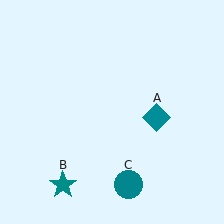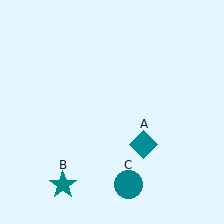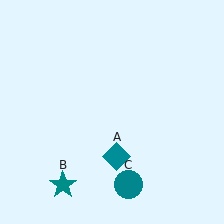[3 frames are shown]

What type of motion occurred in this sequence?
The teal diamond (object A) rotated clockwise around the center of the scene.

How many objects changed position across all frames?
1 object changed position: teal diamond (object A).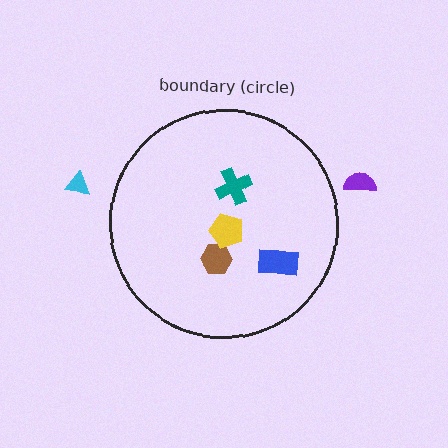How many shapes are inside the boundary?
4 inside, 2 outside.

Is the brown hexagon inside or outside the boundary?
Inside.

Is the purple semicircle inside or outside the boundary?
Outside.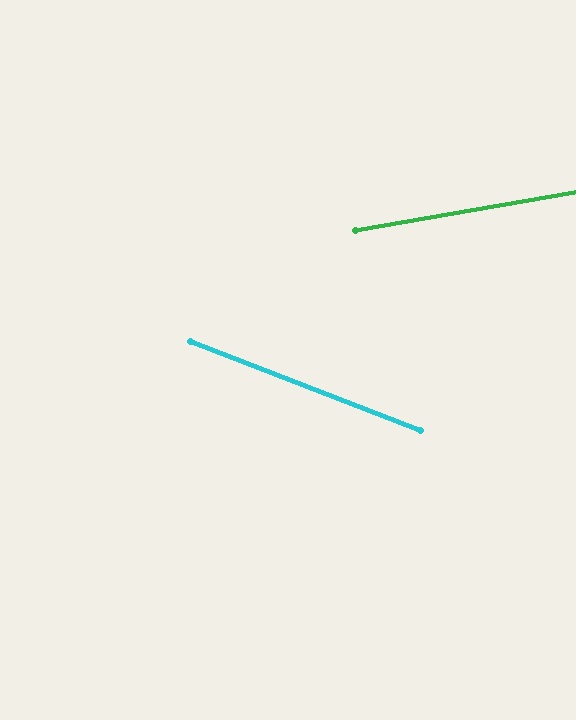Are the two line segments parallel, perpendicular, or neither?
Neither parallel nor perpendicular — they differ by about 31°.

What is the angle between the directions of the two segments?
Approximately 31 degrees.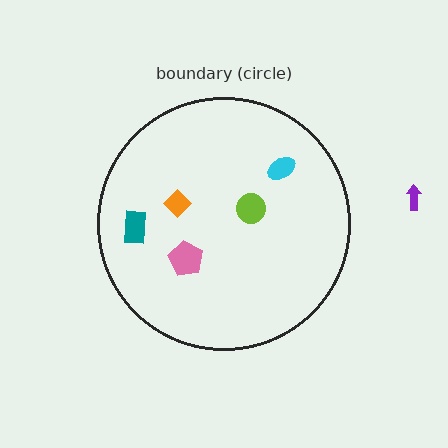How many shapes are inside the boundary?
5 inside, 1 outside.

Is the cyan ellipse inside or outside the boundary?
Inside.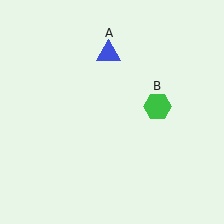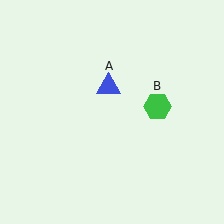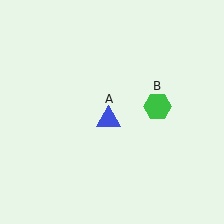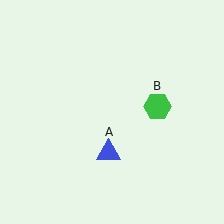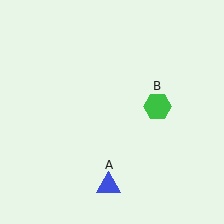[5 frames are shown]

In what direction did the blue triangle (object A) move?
The blue triangle (object A) moved down.